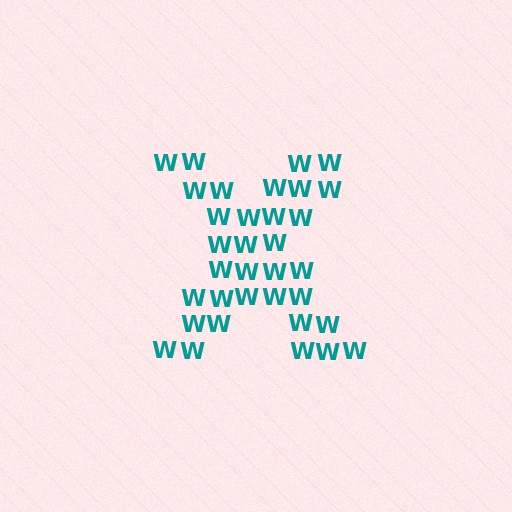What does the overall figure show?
The overall figure shows the letter X.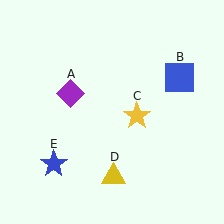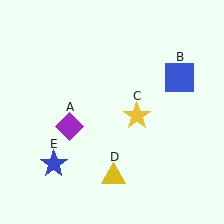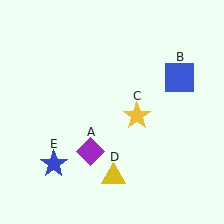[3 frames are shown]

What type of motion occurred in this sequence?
The purple diamond (object A) rotated counterclockwise around the center of the scene.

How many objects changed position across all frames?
1 object changed position: purple diamond (object A).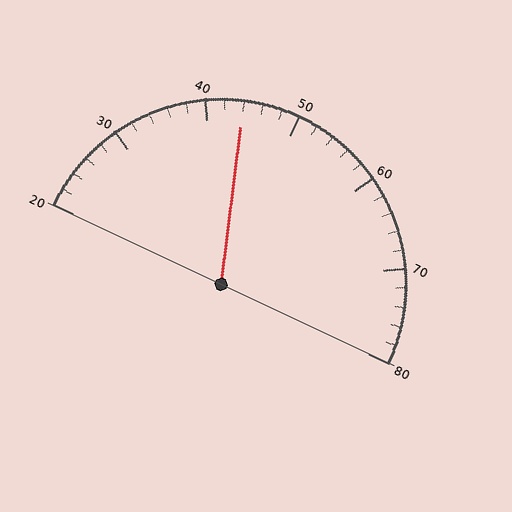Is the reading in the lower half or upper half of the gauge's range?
The reading is in the lower half of the range (20 to 80).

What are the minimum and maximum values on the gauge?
The gauge ranges from 20 to 80.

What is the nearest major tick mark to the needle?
The nearest major tick mark is 40.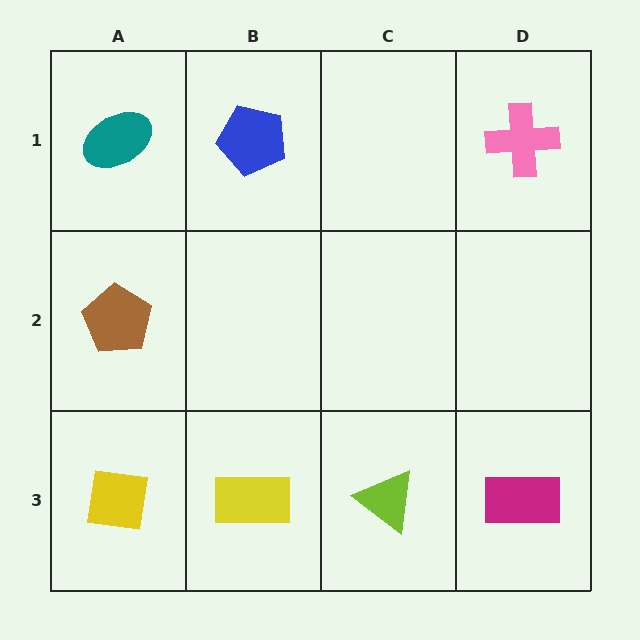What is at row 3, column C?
A lime triangle.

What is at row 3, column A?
A yellow square.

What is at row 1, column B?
A blue pentagon.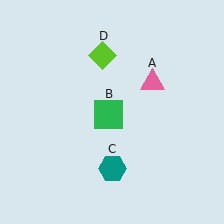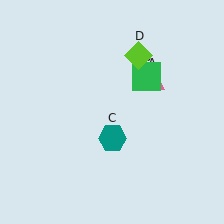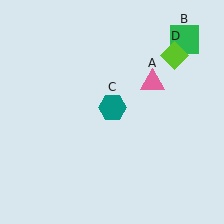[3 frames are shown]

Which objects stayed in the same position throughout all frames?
Pink triangle (object A) remained stationary.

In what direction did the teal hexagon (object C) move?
The teal hexagon (object C) moved up.